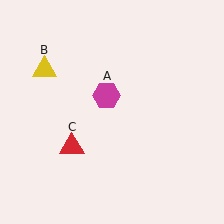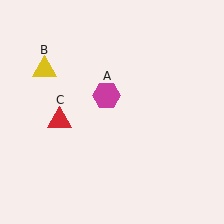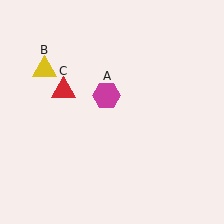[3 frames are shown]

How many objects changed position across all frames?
1 object changed position: red triangle (object C).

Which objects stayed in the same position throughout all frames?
Magenta hexagon (object A) and yellow triangle (object B) remained stationary.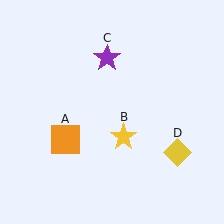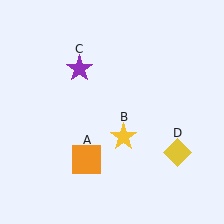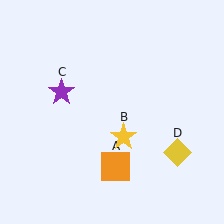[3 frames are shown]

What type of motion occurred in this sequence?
The orange square (object A), purple star (object C) rotated counterclockwise around the center of the scene.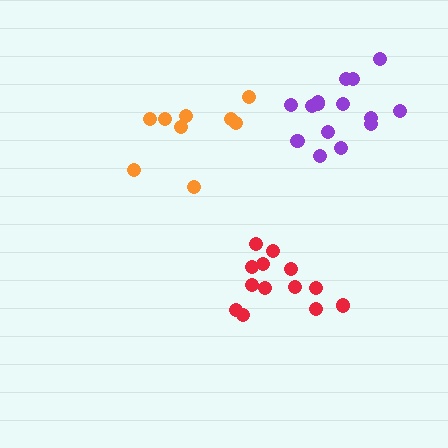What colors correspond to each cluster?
The clusters are colored: purple, red, orange.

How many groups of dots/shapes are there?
There are 3 groups.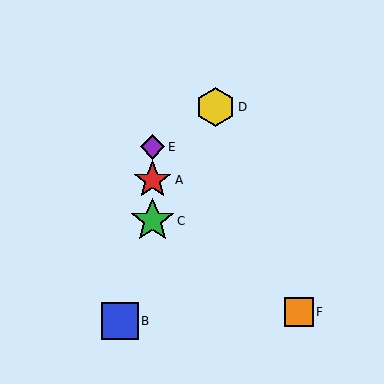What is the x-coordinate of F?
Object F is at x≈299.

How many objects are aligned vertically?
3 objects (A, C, E) are aligned vertically.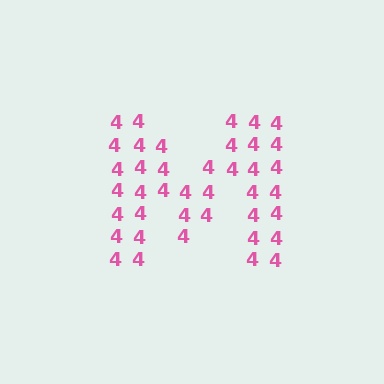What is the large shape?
The large shape is the letter M.